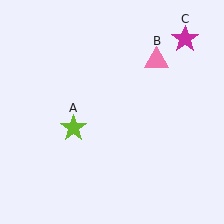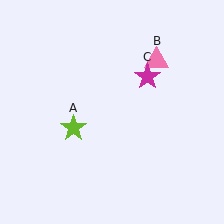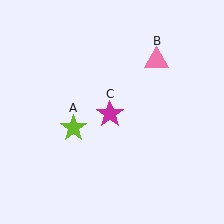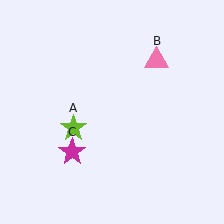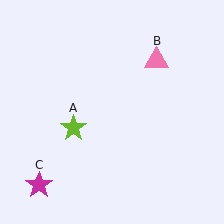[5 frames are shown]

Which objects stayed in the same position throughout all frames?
Lime star (object A) and pink triangle (object B) remained stationary.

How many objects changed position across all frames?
1 object changed position: magenta star (object C).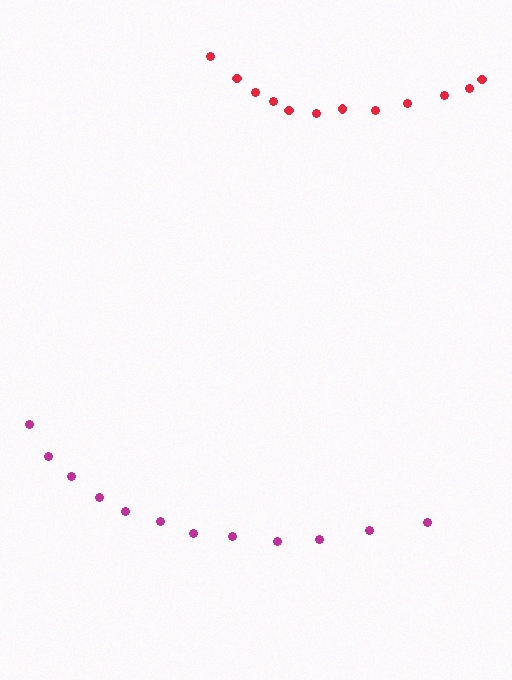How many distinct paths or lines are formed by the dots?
There are 2 distinct paths.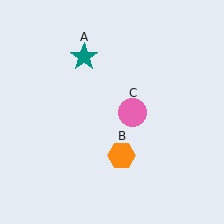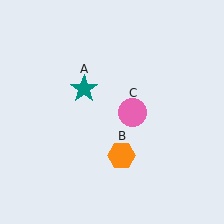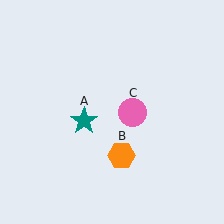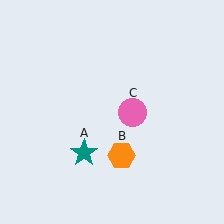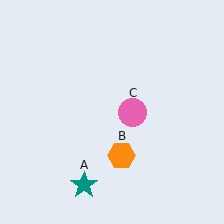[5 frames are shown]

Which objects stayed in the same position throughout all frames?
Orange hexagon (object B) and pink circle (object C) remained stationary.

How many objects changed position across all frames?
1 object changed position: teal star (object A).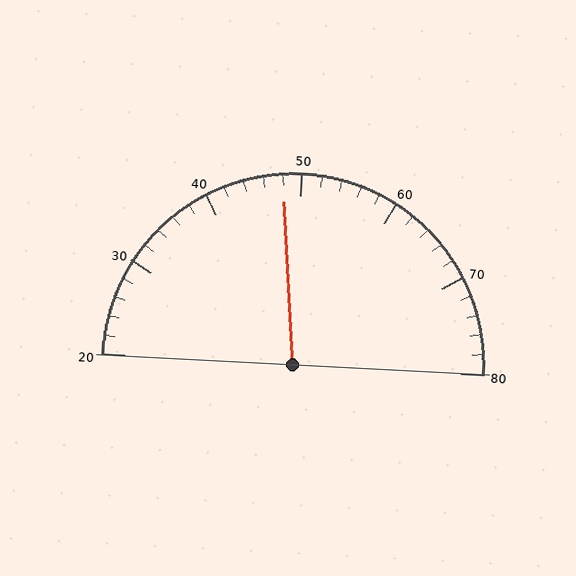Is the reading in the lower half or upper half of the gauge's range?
The reading is in the lower half of the range (20 to 80).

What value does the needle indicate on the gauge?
The needle indicates approximately 48.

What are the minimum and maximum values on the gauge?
The gauge ranges from 20 to 80.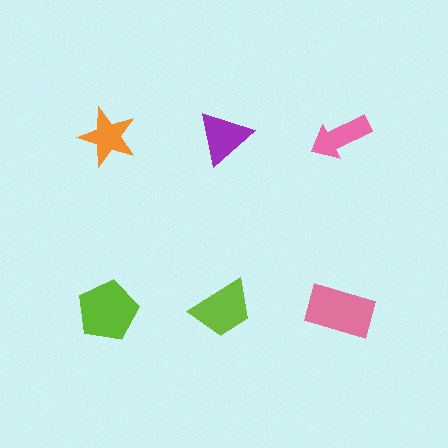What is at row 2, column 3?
A pink rectangle.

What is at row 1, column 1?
An orange star.